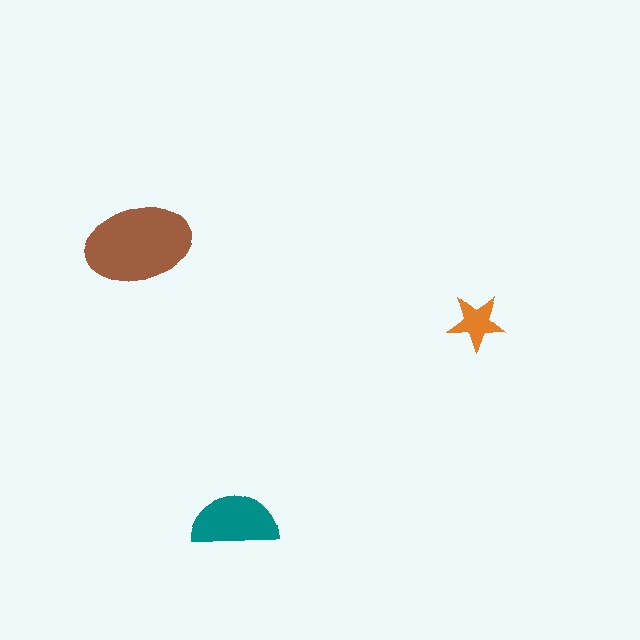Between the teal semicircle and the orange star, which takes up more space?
The teal semicircle.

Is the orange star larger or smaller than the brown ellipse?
Smaller.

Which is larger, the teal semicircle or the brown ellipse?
The brown ellipse.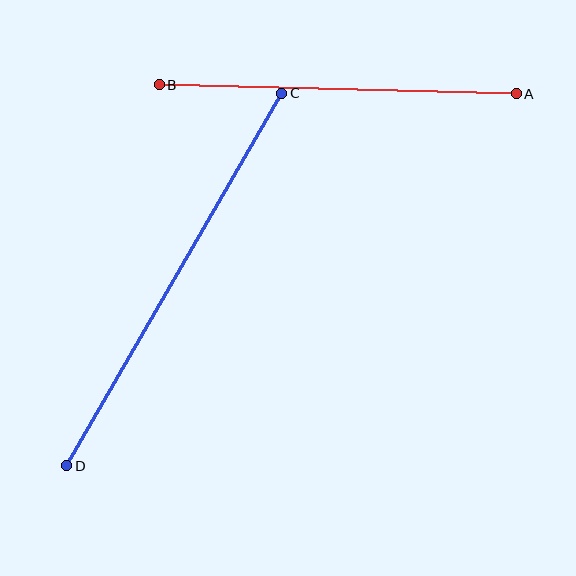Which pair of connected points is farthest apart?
Points C and D are farthest apart.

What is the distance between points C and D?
The distance is approximately 430 pixels.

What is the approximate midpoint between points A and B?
The midpoint is at approximately (338, 89) pixels.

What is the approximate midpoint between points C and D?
The midpoint is at approximately (174, 280) pixels.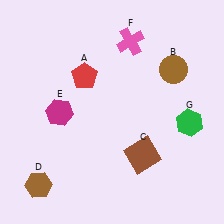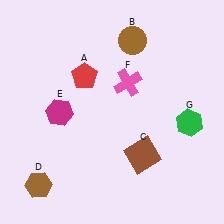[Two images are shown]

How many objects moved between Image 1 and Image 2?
2 objects moved between the two images.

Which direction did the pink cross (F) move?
The pink cross (F) moved down.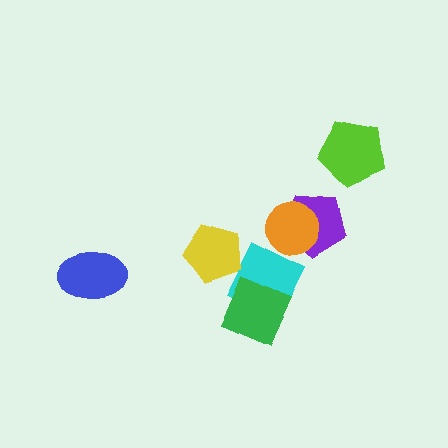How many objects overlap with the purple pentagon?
1 object overlaps with the purple pentagon.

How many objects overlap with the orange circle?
2 objects overlap with the orange circle.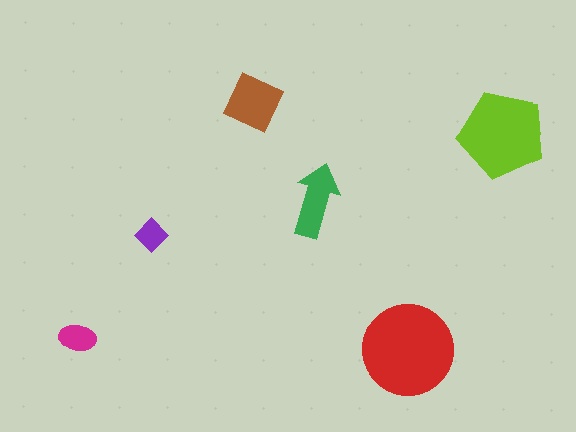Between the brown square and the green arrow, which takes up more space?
The brown square.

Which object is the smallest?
The purple diamond.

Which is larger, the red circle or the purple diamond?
The red circle.